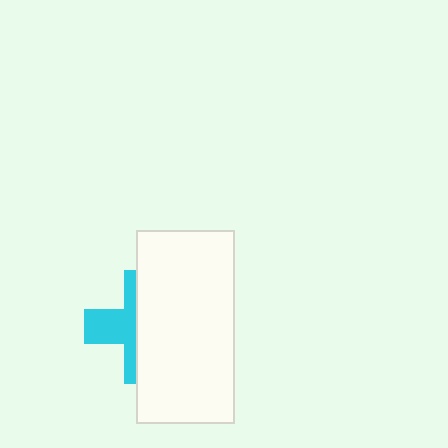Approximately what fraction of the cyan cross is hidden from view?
Roughly 60% of the cyan cross is hidden behind the white rectangle.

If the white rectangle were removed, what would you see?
You would see the complete cyan cross.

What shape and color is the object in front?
The object in front is a white rectangle.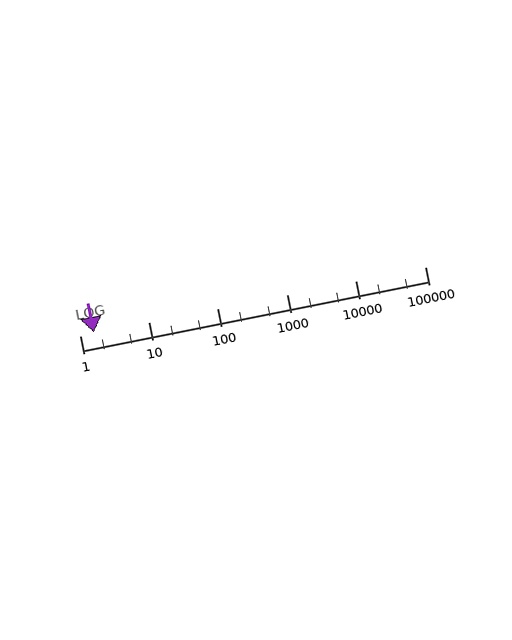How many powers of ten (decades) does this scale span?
The scale spans 5 decades, from 1 to 100000.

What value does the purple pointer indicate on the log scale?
The pointer indicates approximately 1.6.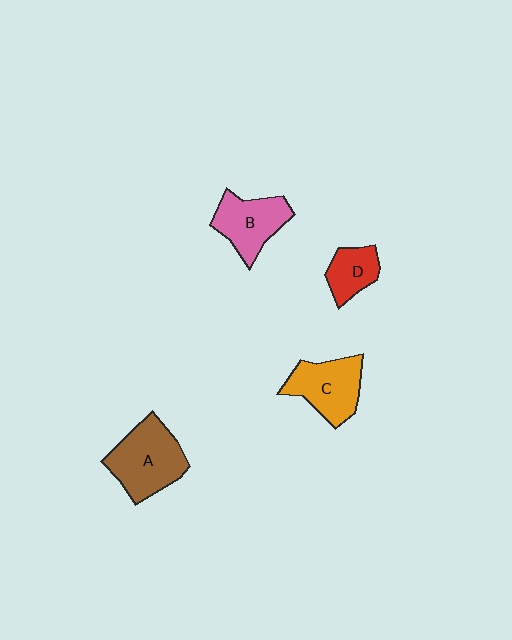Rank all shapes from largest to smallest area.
From largest to smallest: A (brown), C (orange), B (pink), D (red).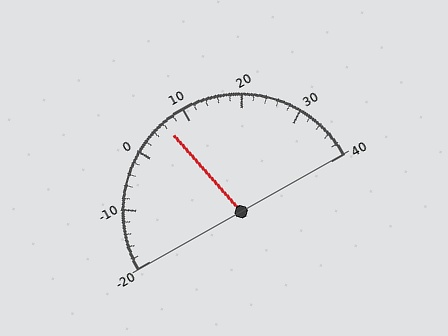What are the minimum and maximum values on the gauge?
The gauge ranges from -20 to 40.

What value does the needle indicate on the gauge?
The needle indicates approximately 6.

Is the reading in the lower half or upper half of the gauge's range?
The reading is in the lower half of the range (-20 to 40).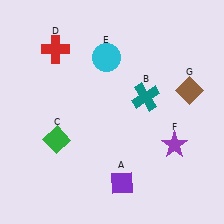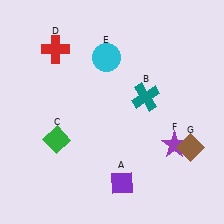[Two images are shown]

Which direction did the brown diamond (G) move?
The brown diamond (G) moved down.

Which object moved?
The brown diamond (G) moved down.